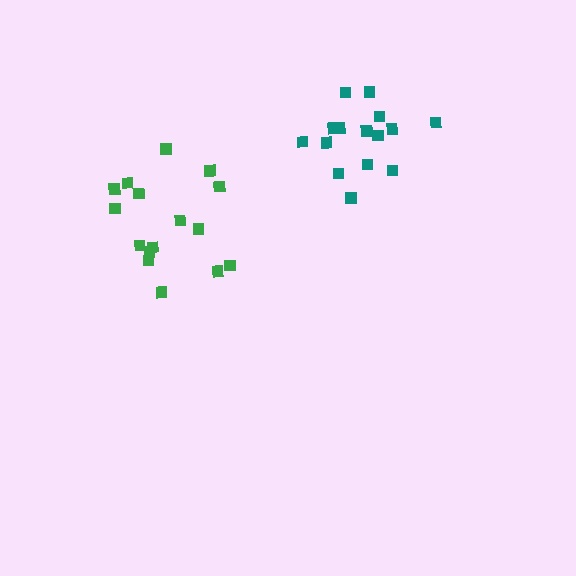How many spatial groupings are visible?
There are 2 spatial groupings.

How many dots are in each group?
Group 1: 16 dots, Group 2: 15 dots (31 total).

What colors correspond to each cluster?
The clusters are colored: green, teal.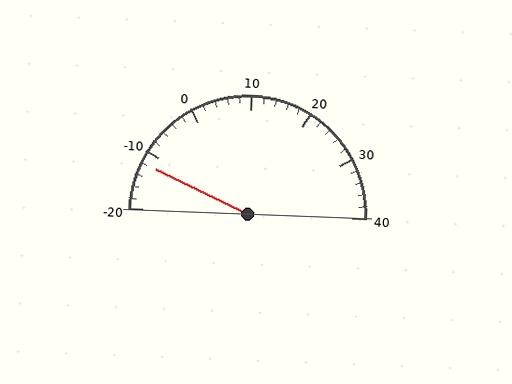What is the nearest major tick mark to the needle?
The nearest major tick mark is -10.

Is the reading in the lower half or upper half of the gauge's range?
The reading is in the lower half of the range (-20 to 40).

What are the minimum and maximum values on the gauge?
The gauge ranges from -20 to 40.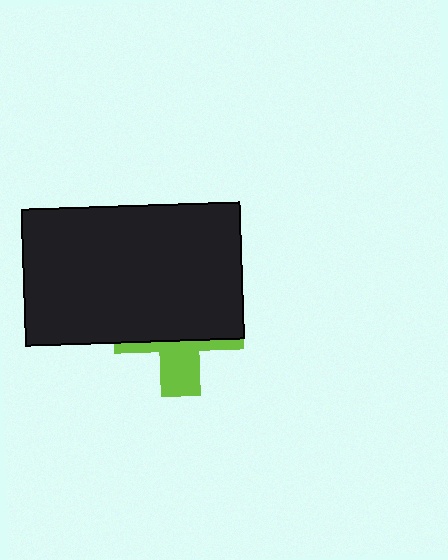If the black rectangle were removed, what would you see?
You would see the complete lime cross.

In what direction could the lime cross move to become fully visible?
The lime cross could move down. That would shift it out from behind the black rectangle entirely.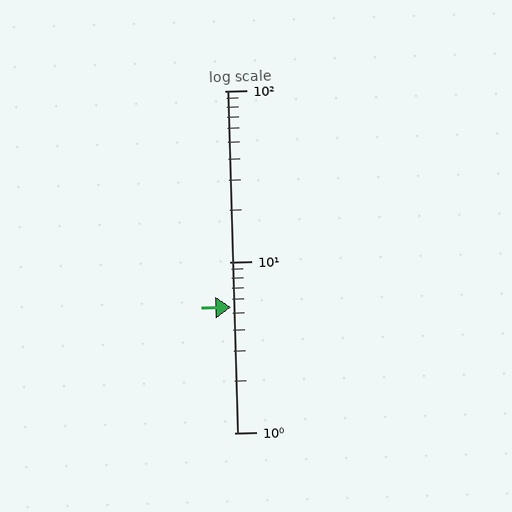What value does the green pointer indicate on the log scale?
The pointer indicates approximately 5.4.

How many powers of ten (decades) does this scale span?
The scale spans 2 decades, from 1 to 100.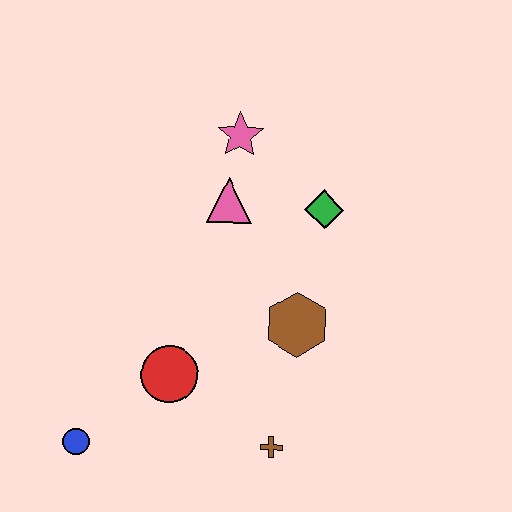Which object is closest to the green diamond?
The pink triangle is closest to the green diamond.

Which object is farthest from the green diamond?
The blue circle is farthest from the green diamond.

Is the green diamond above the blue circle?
Yes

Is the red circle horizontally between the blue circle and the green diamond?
Yes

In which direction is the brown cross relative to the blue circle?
The brown cross is to the right of the blue circle.